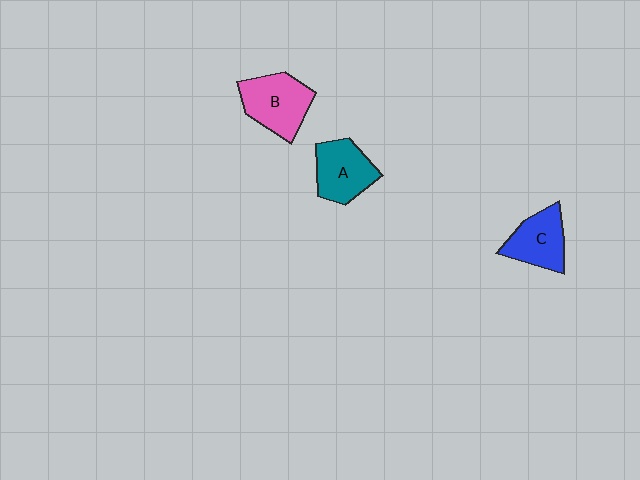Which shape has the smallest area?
Shape C (blue).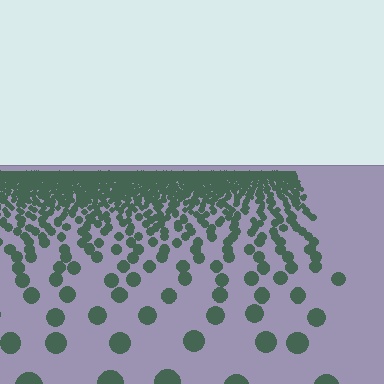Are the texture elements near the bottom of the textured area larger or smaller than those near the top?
Larger. Near the bottom, elements are closer to the viewer and appear at a bigger on-screen size.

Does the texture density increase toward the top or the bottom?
Density increases toward the top.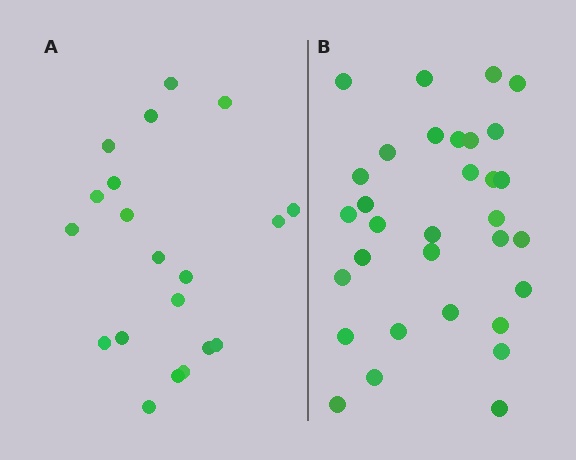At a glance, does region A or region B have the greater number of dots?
Region B (the right region) has more dots.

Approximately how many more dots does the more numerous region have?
Region B has roughly 12 or so more dots than region A.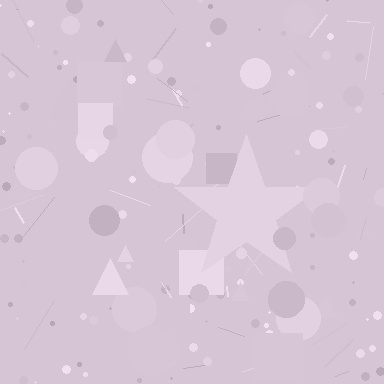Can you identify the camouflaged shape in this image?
The camouflaged shape is a star.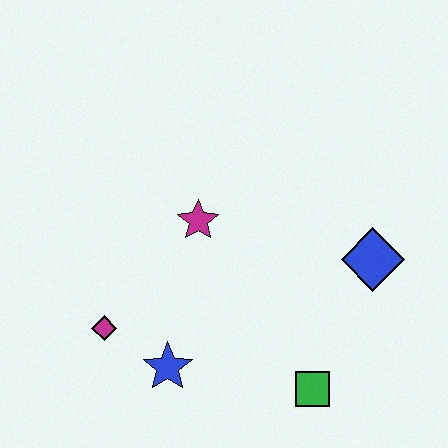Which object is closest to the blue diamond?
The green square is closest to the blue diamond.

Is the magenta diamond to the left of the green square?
Yes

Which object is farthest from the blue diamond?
The magenta diamond is farthest from the blue diamond.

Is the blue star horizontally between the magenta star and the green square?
No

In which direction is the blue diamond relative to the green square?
The blue diamond is above the green square.